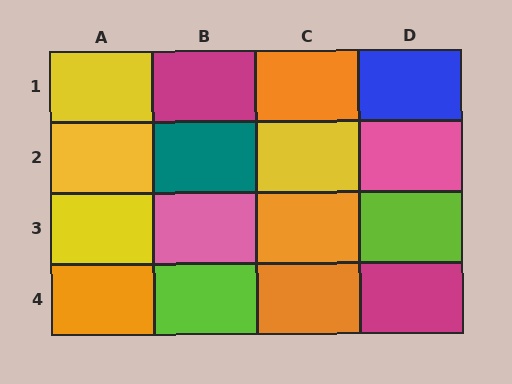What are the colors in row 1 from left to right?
Yellow, magenta, orange, blue.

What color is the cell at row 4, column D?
Magenta.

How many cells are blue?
1 cell is blue.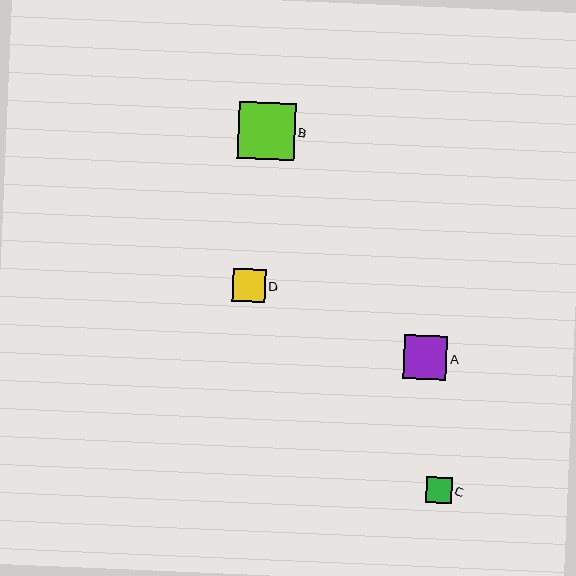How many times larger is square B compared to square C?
Square B is approximately 2.2 times the size of square C.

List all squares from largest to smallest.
From largest to smallest: B, A, D, C.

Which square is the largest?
Square B is the largest with a size of approximately 57 pixels.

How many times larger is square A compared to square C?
Square A is approximately 1.6 times the size of square C.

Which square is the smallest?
Square C is the smallest with a size of approximately 26 pixels.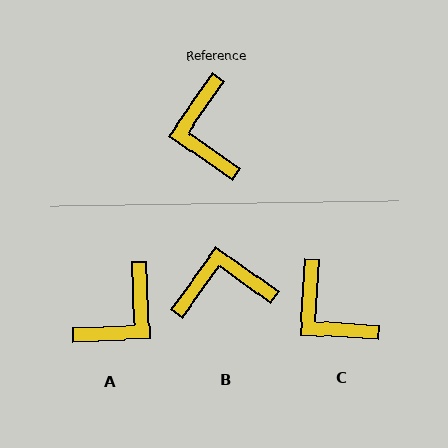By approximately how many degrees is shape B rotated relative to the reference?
Approximately 91 degrees clockwise.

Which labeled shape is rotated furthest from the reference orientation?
A, about 128 degrees away.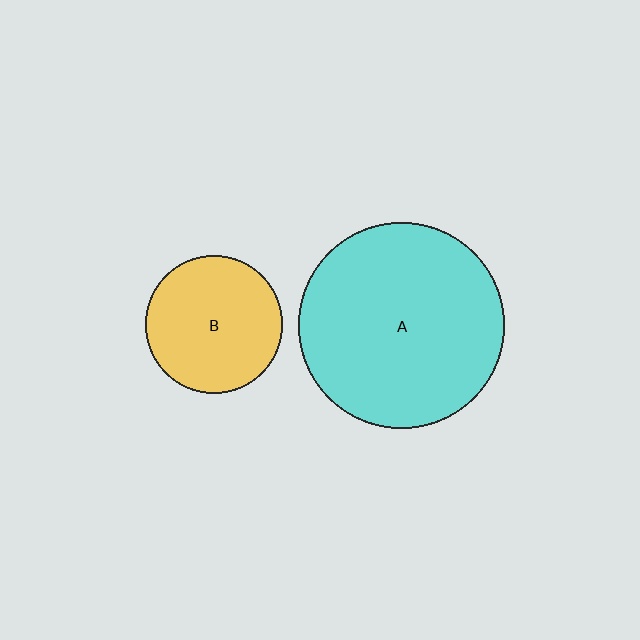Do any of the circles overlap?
No, none of the circles overlap.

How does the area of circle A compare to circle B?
Approximately 2.2 times.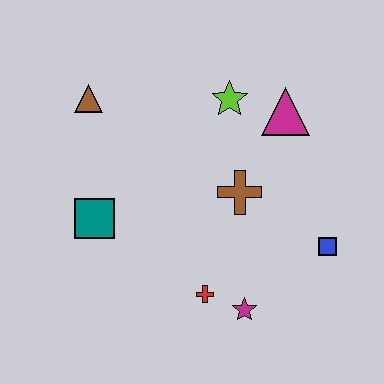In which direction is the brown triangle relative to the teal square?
The brown triangle is above the teal square.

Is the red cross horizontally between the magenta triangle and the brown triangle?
Yes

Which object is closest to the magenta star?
The red cross is closest to the magenta star.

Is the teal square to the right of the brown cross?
No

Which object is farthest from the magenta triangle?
The teal square is farthest from the magenta triangle.